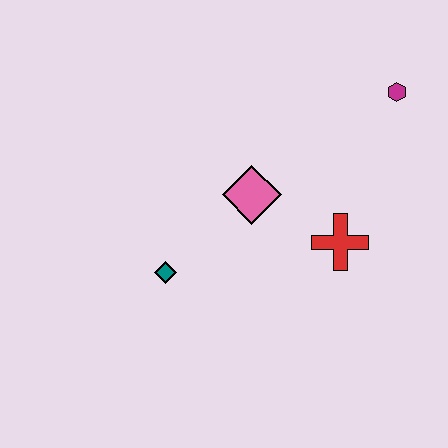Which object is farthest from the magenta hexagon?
The teal diamond is farthest from the magenta hexagon.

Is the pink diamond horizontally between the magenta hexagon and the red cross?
No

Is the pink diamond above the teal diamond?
Yes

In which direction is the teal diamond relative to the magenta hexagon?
The teal diamond is to the left of the magenta hexagon.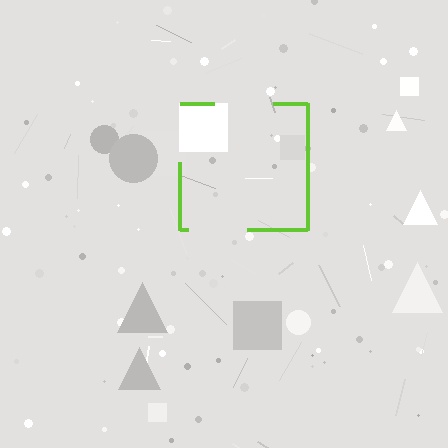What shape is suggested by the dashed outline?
The dashed outline suggests a square.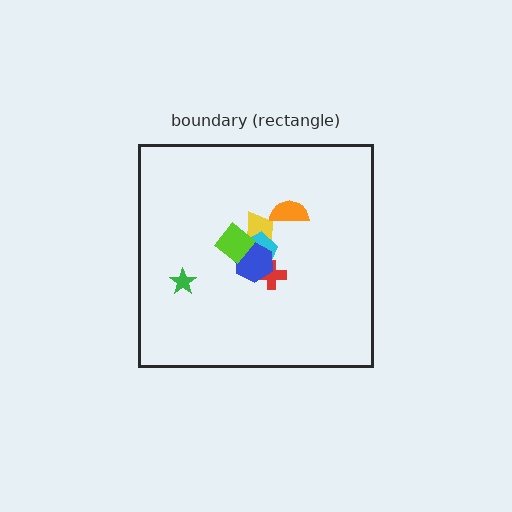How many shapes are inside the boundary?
7 inside, 0 outside.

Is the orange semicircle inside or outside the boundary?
Inside.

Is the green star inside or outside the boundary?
Inside.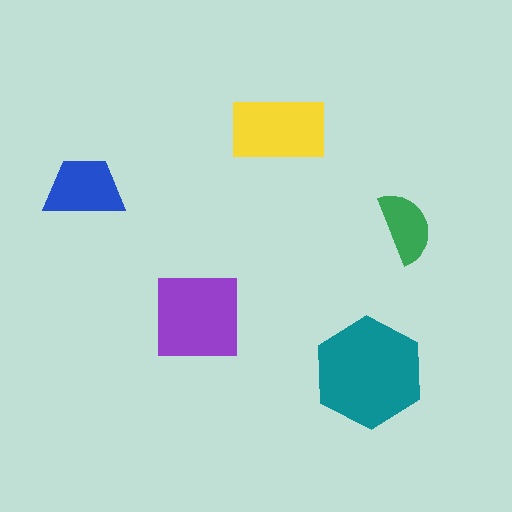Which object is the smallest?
The green semicircle.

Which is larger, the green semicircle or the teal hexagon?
The teal hexagon.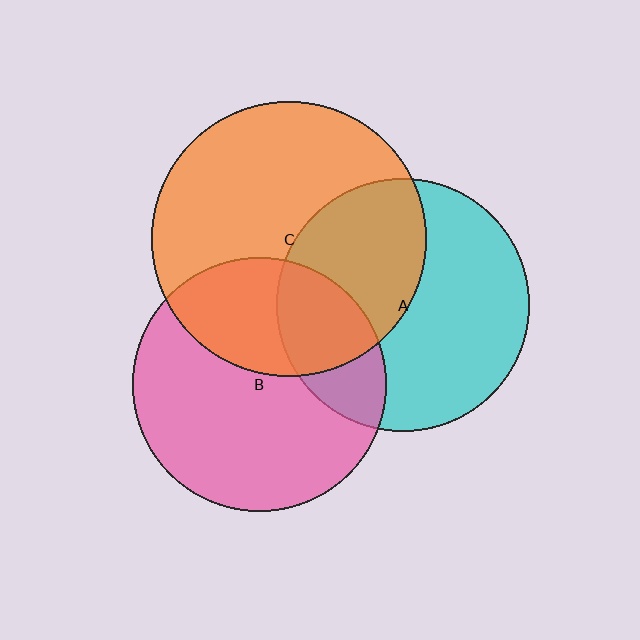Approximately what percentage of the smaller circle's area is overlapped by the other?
Approximately 25%.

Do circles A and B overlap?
Yes.